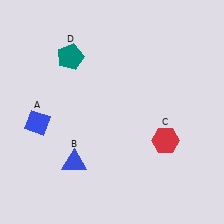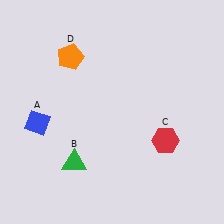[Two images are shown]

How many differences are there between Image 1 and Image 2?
There are 2 differences between the two images.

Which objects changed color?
B changed from blue to green. D changed from teal to orange.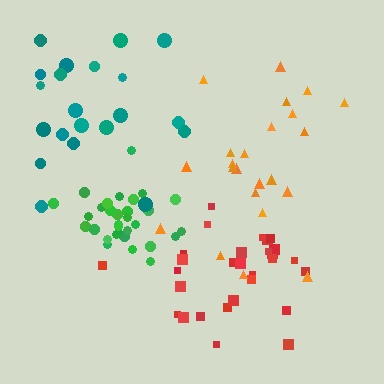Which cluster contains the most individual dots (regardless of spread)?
Green (33).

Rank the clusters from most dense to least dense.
green, red, orange, teal.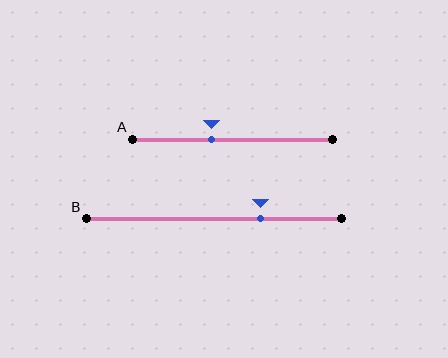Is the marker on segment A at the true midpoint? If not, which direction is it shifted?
No, the marker on segment A is shifted to the left by about 11% of the segment length.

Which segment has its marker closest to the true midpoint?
Segment A has its marker closest to the true midpoint.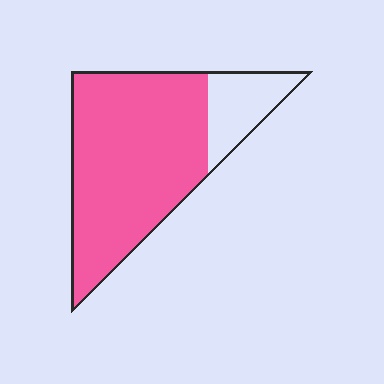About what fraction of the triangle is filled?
About four fifths (4/5).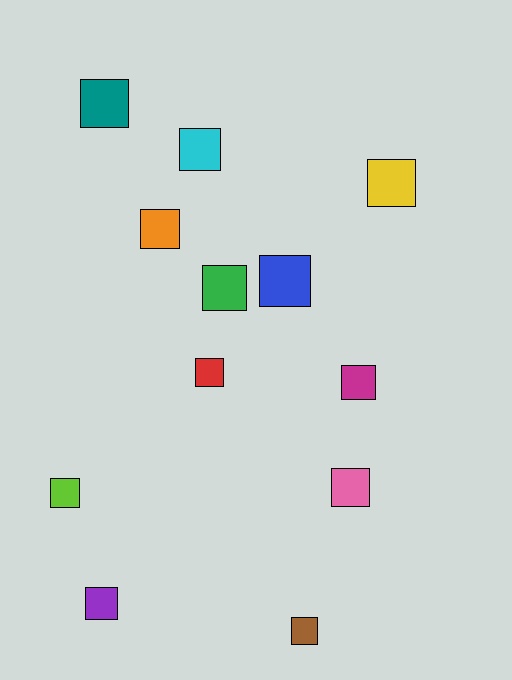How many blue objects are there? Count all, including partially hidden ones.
There is 1 blue object.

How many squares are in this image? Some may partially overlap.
There are 12 squares.